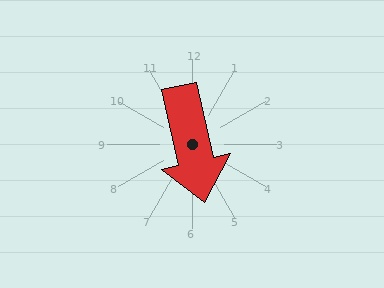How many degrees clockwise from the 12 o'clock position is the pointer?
Approximately 168 degrees.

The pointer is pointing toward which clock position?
Roughly 6 o'clock.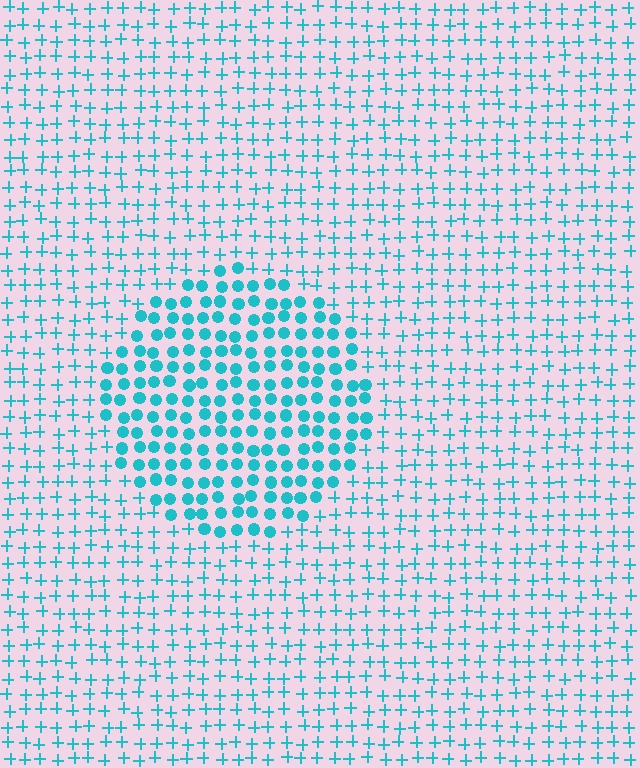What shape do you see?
I see a circle.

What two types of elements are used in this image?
The image uses circles inside the circle region and plus signs outside it.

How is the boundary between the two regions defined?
The boundary is defined by a change in element shape: circles inside vs. plus signs outside. All elements share the same color and spacing.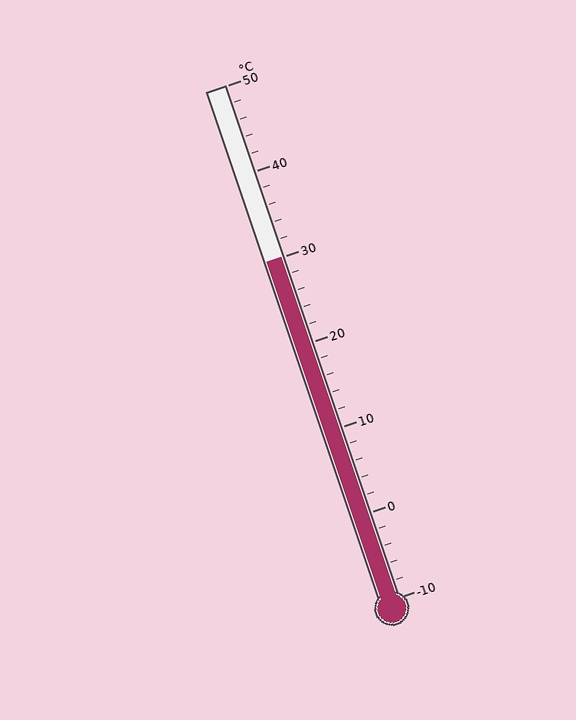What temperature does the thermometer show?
The thermometer shows approximately 30°C.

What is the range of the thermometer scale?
The thermometer scale ranges from -10°C to 50°C.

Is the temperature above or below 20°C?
The temperature is above 20°C.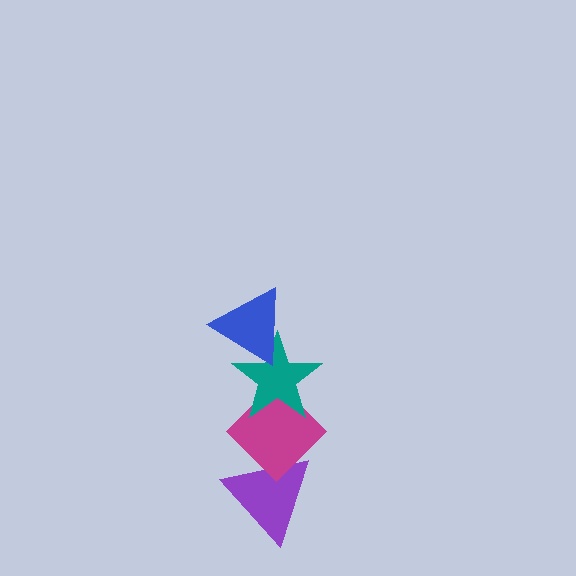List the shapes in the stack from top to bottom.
From top to bottom: the blue triangle, the teal star, the magenta diamond, the purple triangle.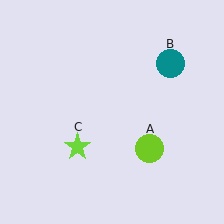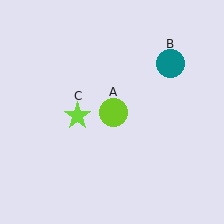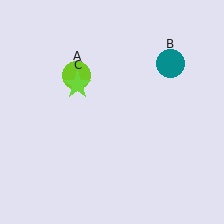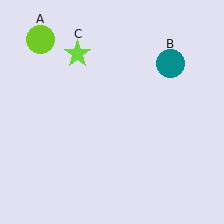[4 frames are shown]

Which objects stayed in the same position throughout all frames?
Teal circle (object B) remained stationary.